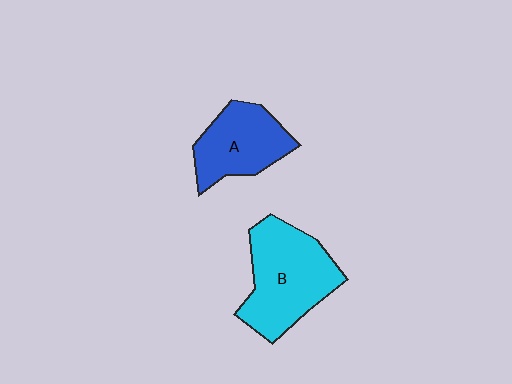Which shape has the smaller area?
Shape A (blue).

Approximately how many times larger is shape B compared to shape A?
Approximately 1.4 times.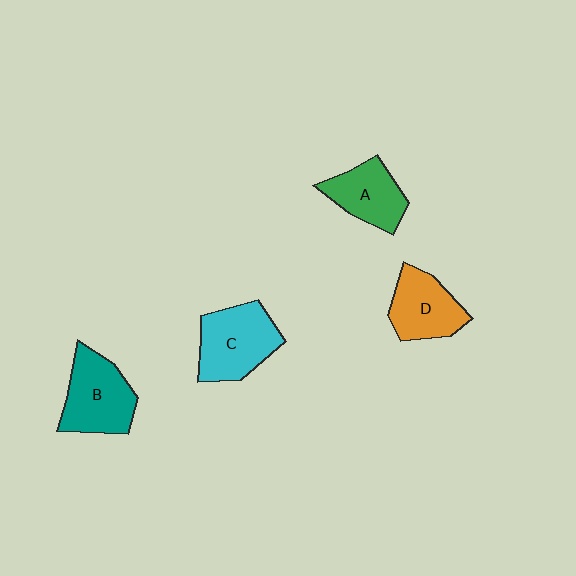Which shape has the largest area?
Shape C (cyan).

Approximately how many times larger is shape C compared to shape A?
Approximately 1.3 times.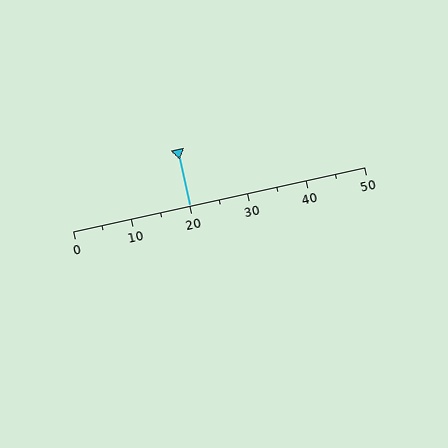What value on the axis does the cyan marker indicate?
The marker indicates approximately 20.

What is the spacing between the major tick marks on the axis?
The major ticks are spaced 10 apart.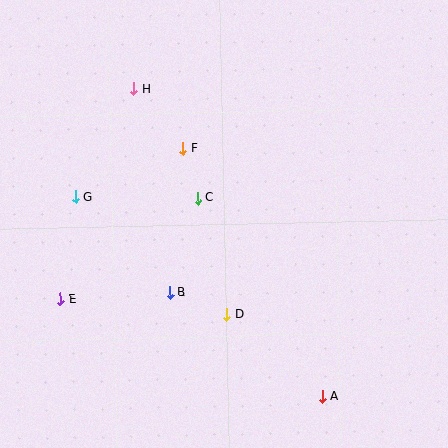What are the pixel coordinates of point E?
Point E is at (60, 299).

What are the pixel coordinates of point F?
Point F is at (183, 148).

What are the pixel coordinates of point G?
Point G is at (76, 197).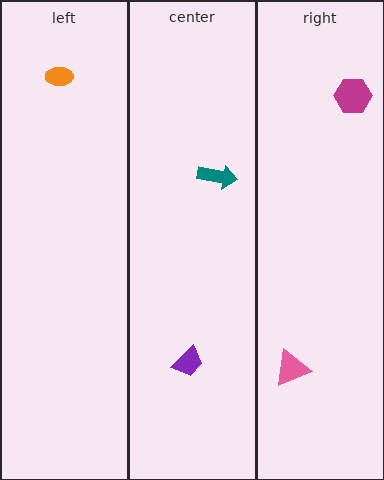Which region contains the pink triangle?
The right region.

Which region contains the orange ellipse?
The left region.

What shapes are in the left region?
The orange ellipse.